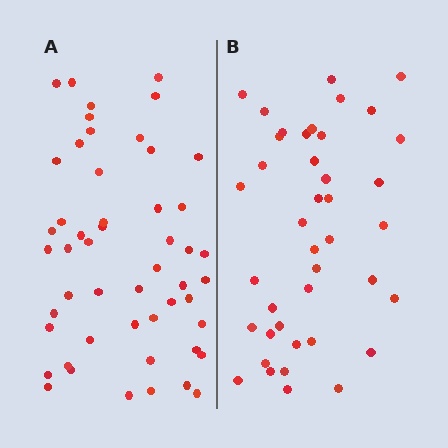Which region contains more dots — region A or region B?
Region A (the left region) has more dots.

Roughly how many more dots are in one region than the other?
Region A has roughly 10 or so more dots than region B.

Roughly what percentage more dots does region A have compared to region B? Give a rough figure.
About 25% more.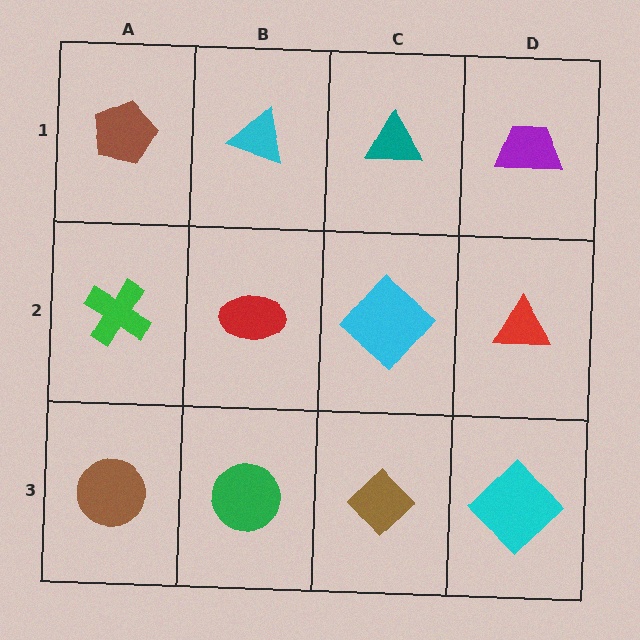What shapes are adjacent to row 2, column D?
A purple trapezoid (row 1, column D), a cyan diamond (row 3, column D), a cyan diamond (row 2, column C).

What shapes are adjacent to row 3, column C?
A cyan diamond (row 2, column C), a green circle (row 3, column B), a cyan diamond (row 3, column D).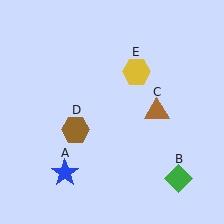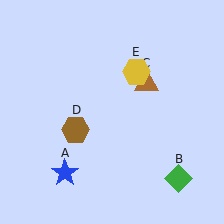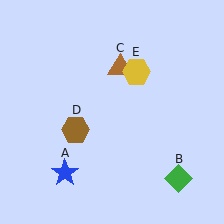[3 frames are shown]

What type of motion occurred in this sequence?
The brown triangle (object C) rotated counterclockwise around the center of the scene.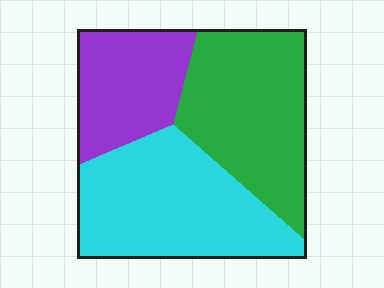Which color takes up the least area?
Purple, at roughly 25%.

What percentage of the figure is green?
Green covers roughly 35% of the figure.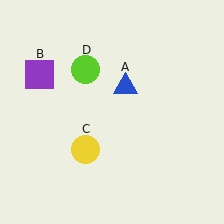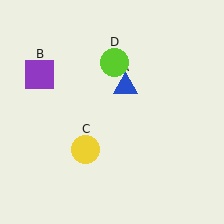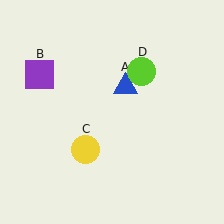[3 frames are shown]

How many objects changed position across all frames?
1 object changed position: lime circle (object D).